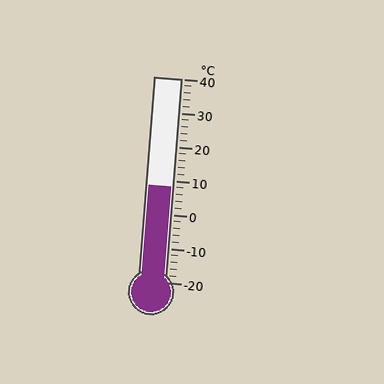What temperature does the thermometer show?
The thermometer shows approximately 8°C.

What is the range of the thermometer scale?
The thermometer scale ranges from -20°C to 40°C.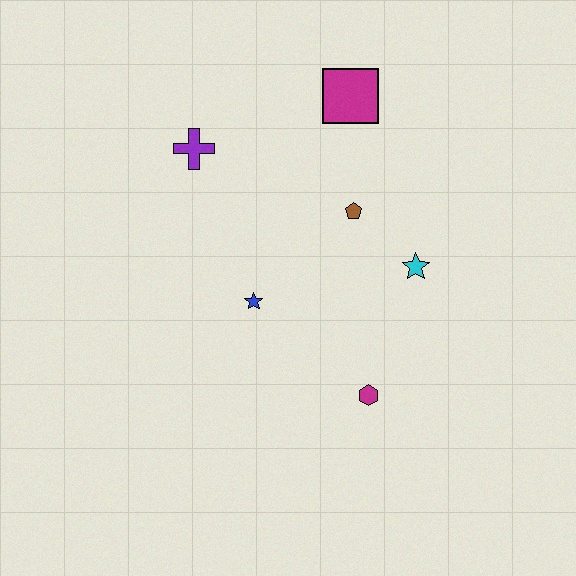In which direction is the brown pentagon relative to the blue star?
The brown pentagon is to the right of the blue star.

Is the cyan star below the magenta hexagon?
No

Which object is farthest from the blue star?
The magenta square is farthest from the blue star.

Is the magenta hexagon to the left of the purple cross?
No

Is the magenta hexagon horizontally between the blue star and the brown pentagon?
No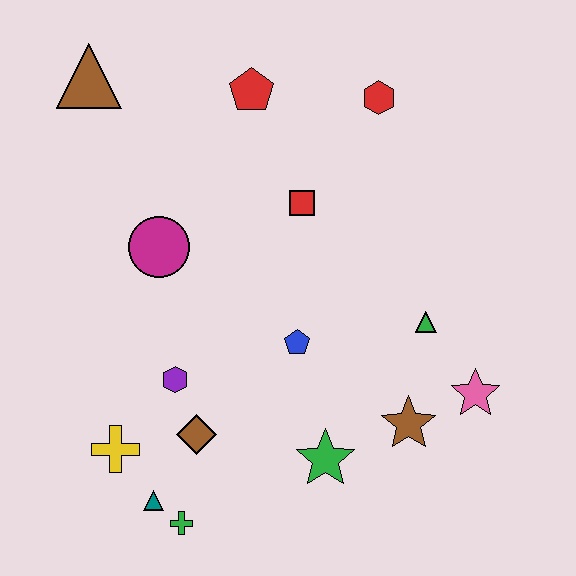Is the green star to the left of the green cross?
No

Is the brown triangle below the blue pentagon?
No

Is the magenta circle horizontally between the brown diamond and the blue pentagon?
No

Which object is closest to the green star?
The brown star is closest to the green star.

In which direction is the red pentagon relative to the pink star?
The red pentagon is above the pink star.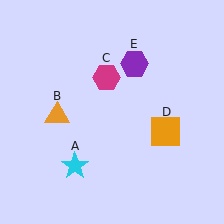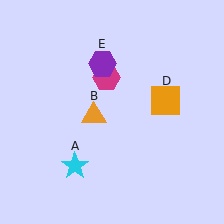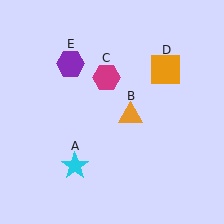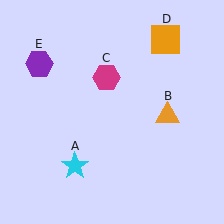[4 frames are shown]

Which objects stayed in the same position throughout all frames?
Cyan star (object A) and magenta hexagon (object C) remained stationary.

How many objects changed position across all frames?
3 objects changed position: orange triangle (object B), orange square (object D), purple hexagon (object E).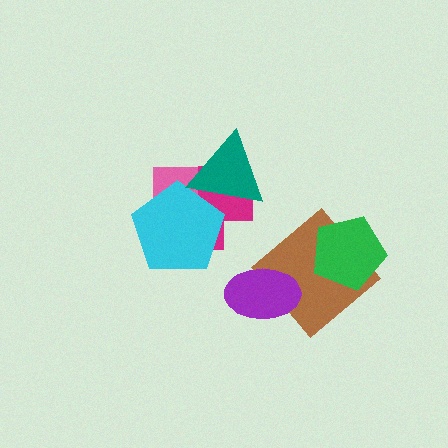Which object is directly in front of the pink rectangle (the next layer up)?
The magenta cross is directly in front of the pink rectangle.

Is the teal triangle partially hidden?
No, no other shape covers it.